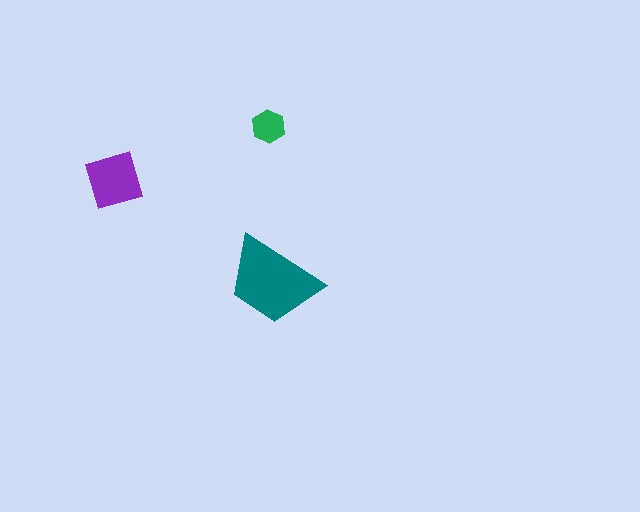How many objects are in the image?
There are 3 objects in the image.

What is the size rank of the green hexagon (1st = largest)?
3rd.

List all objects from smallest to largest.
The green hexagon, the purple diamond, the teal trapezoid.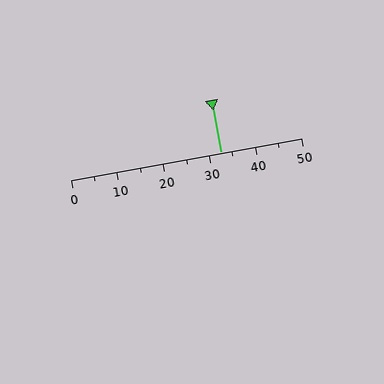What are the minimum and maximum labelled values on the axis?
The axis runs from 0 to 50.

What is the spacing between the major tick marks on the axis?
The major ticks are spaced 10 apart.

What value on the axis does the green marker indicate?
The marker indicates approximately 32.5.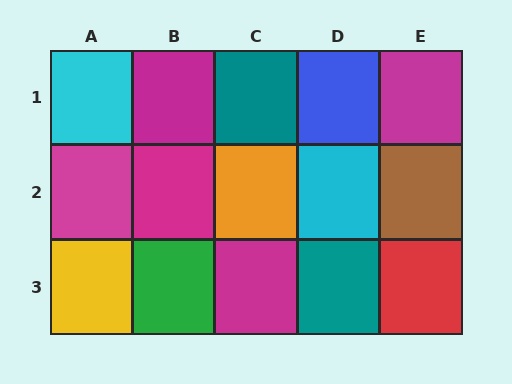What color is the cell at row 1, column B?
Magenta.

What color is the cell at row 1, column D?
Blue.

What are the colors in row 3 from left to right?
Yellow, green, magenta, teal, red.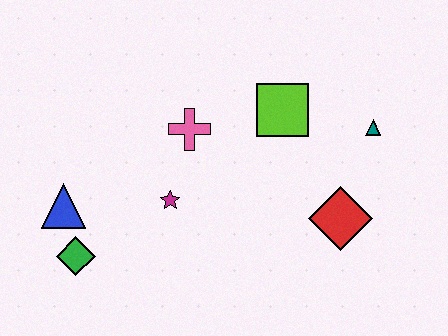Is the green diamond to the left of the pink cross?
Yes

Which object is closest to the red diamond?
The teal triangle is closest to the red diamond.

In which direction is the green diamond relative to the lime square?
The green diamond is to the left of the lime square.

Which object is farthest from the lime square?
The green diamond is farthest from the lime square.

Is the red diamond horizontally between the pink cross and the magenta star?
No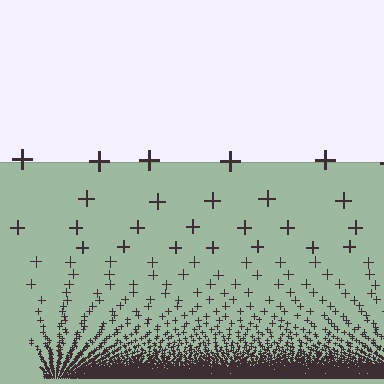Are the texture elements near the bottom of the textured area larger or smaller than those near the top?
Smaller. The gradient is inverted — elements near the bottom are smaller and denser.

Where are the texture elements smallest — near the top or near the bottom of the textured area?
Near the bottom.